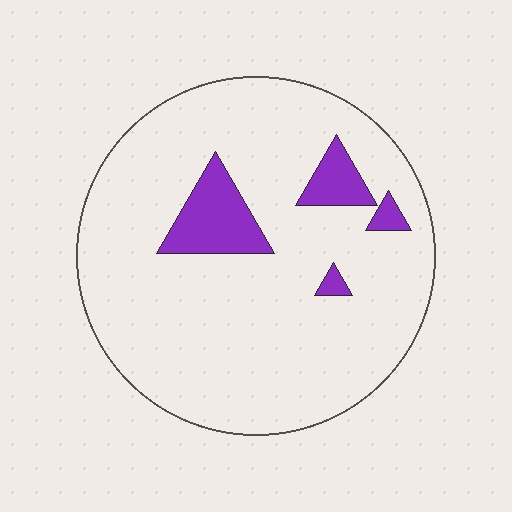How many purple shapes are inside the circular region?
4.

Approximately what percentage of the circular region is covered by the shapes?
Approximately 10%.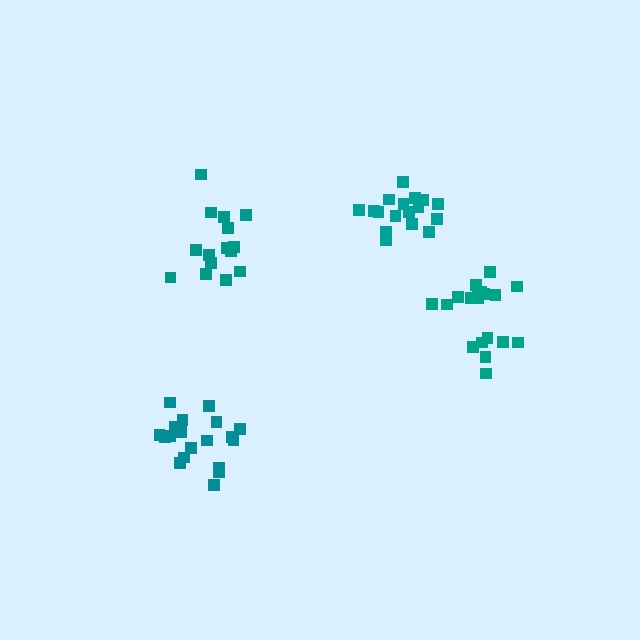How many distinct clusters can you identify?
There are 4 distinct clusters.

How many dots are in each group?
Group 1: 19 dots, Group 2: 19 dots, Group 3: 15 dots, Group 4: 17 dots (70 total).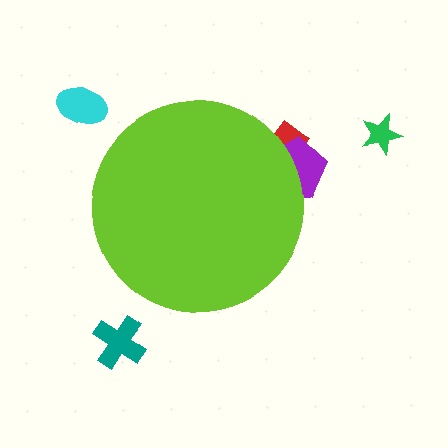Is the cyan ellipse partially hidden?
No, the cyan ellipse is fully visible.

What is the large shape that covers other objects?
A lime circle.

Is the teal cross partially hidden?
No, the teal cross is fully visible.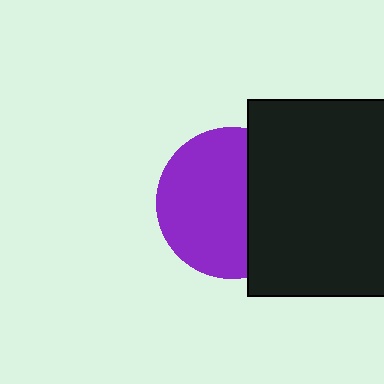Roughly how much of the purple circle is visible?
About half of it is visible (roughly 63%).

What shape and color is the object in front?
The object in front is a black rectangle.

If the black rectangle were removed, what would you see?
You would see the complete purple circle.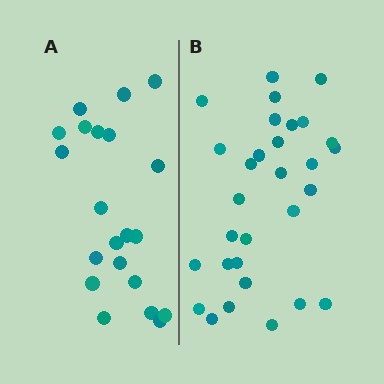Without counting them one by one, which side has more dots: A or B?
Region B (the right region) has more dots.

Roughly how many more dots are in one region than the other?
Region B has roughly 8 or so more dots than region A.